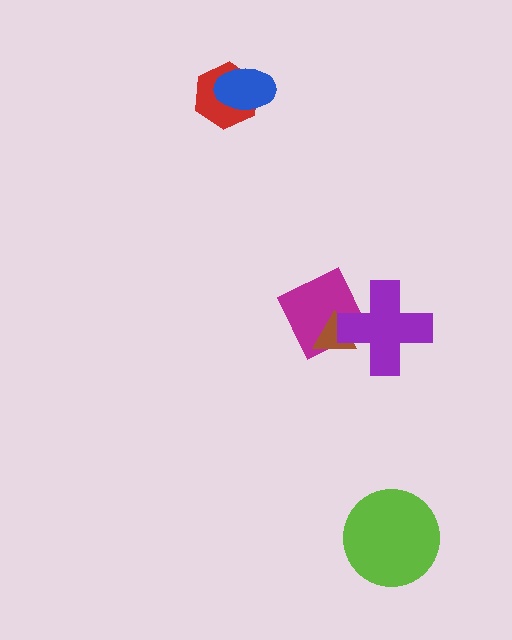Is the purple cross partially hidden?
No, no other shape covers it.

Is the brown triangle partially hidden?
Yes, it is partially covered by another shape.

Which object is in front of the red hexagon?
The blue ellipse is in front of the red hexagon.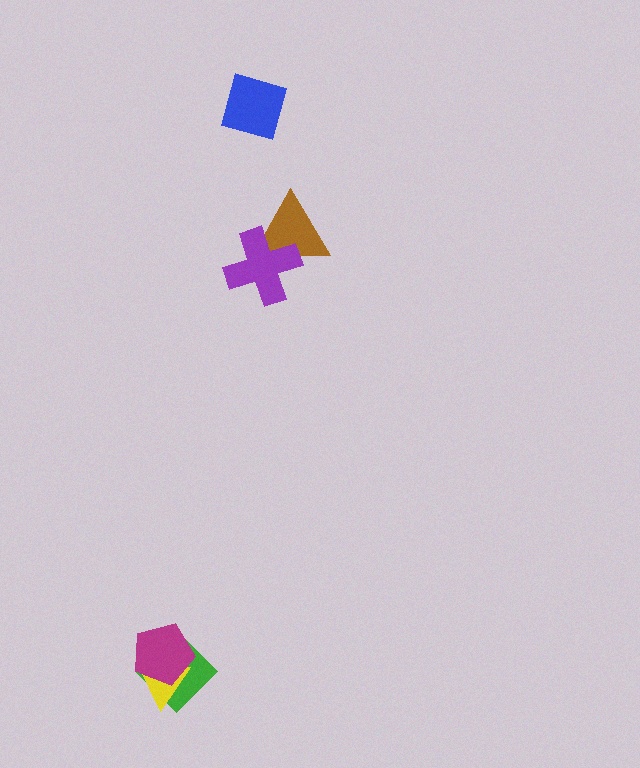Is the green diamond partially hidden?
Yes, it is partially covered by another shape.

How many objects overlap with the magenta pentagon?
2 objects overlap with the magenta pentagon.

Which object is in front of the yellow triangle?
The magenta pentagon is in front of the yellow triangle.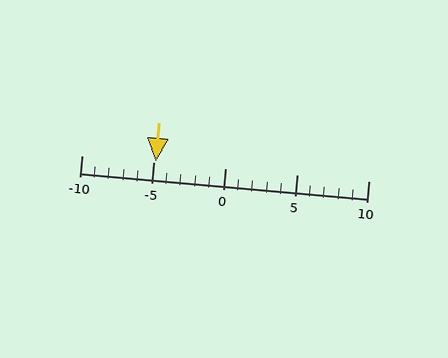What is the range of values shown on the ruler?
The ruler shows values from -10 to 10.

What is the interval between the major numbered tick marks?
The major tick marks are spaced 5 units apart.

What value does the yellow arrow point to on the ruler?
The yellow arrow points to approximately -5.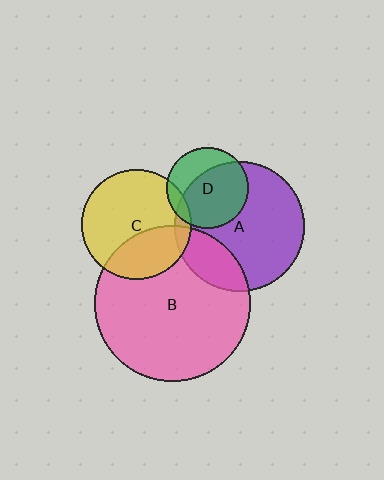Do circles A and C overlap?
Yes.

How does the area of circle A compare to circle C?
Approximately 1.4 times.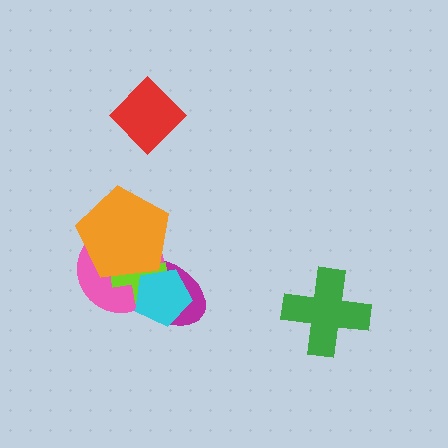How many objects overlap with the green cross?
0 objects overlap with the green cross.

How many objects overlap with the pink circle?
4 objects overlap with the pink circle.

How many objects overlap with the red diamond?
0 objects overlap with the red diamond.